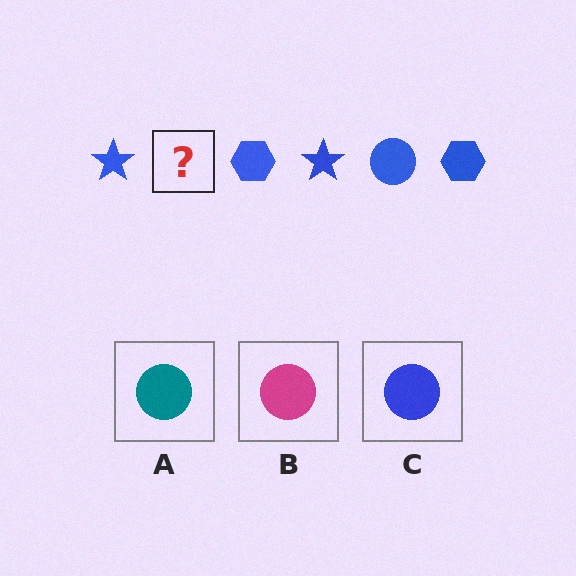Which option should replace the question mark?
Option C.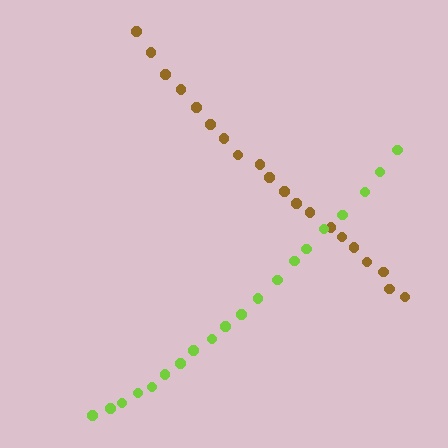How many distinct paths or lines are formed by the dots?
There are 2 distinct paths.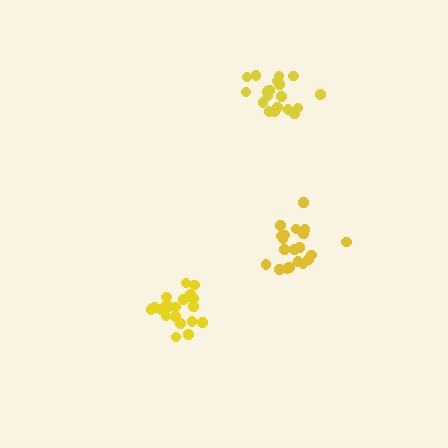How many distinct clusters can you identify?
There are 3 distinct clusters.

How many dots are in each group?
Group 1: 19 dots, Group 2: 20 dots, Group 3: 20 dots (59 total).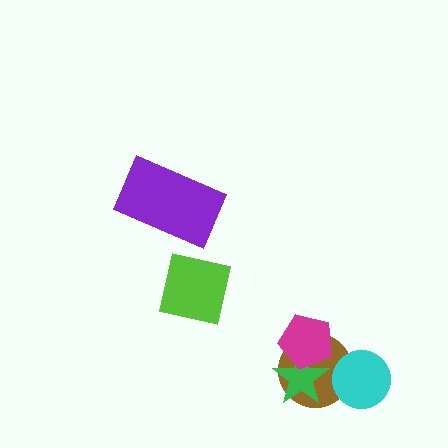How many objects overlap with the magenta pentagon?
3 objects overlap with the magenta pentagon.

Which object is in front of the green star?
The magenta pentagon is in front of the green star.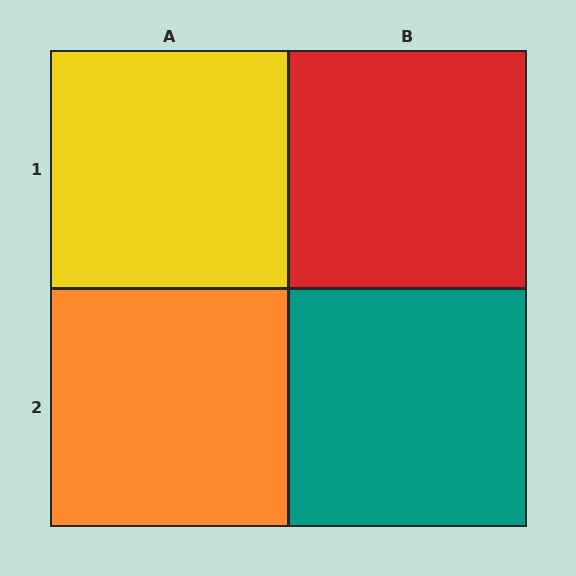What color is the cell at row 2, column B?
Teal.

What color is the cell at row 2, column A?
Orange.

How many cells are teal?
1 cell is teal.